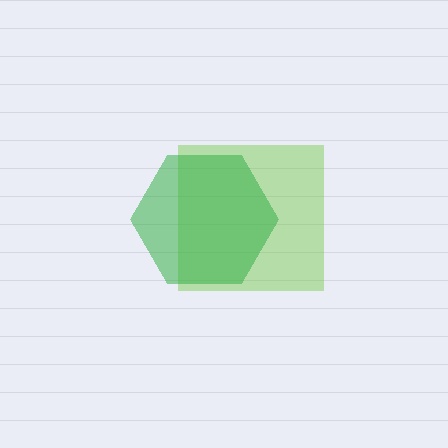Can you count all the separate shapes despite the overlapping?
Yes, there are 2 separate shapes.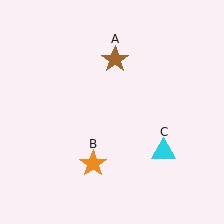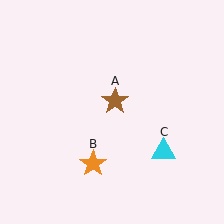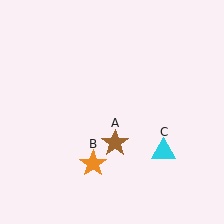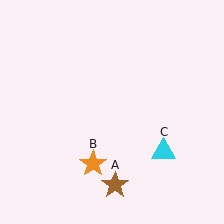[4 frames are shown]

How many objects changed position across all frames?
1 object changed position: brown star (object A).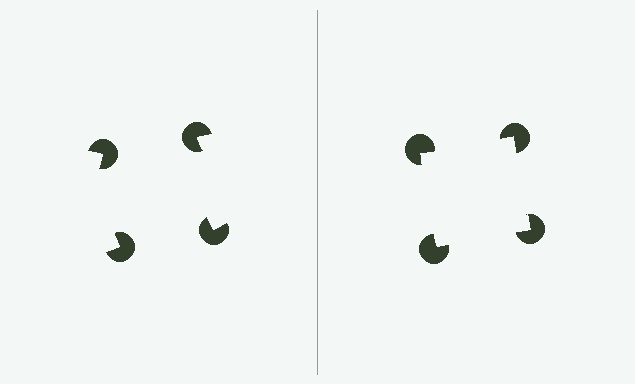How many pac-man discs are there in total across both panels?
8 — 4 on each side.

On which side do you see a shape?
An illusory square appears on the right side. On the left side the wedge cuts are rotated, so no coherent shape forms.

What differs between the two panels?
The pac-man discs are positioned identically on both sides; only the wedge orientations differ. On the right they align to a square; on the left they are misaligned.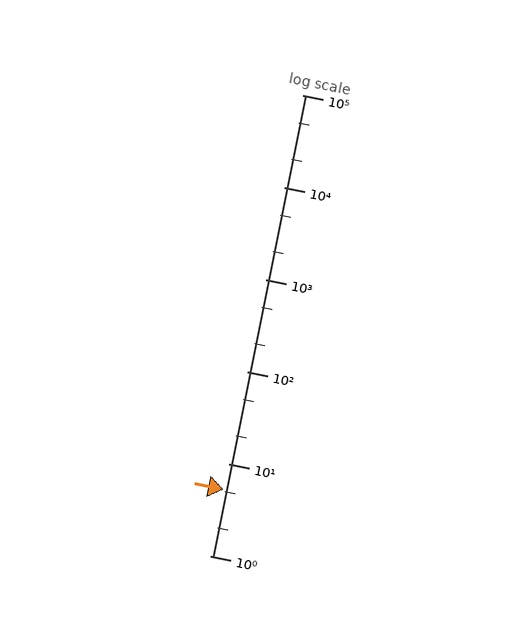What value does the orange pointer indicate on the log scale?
The pointer indicates approximately 5.2.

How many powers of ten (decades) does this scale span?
The scale spans 5 decades, from 1 to 100000.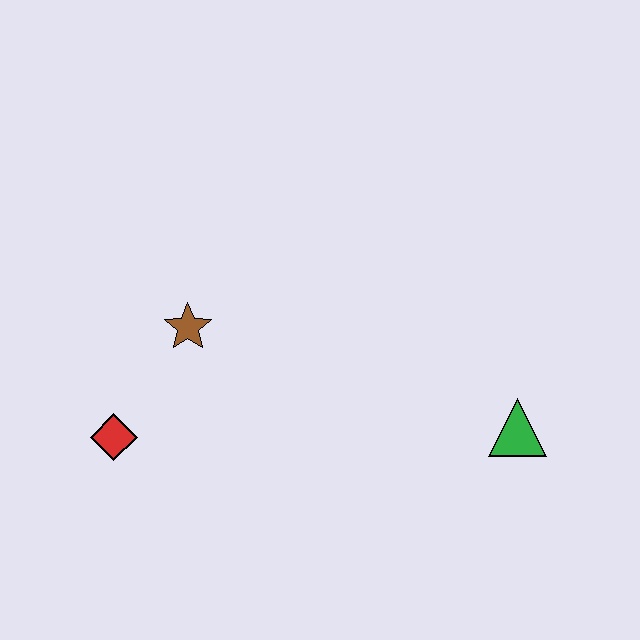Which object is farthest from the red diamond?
The green triangle is farthest from the red diamond.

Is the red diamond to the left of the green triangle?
Yes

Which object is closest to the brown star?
The red diamond is closest to the brown star.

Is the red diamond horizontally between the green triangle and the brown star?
No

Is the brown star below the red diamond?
No